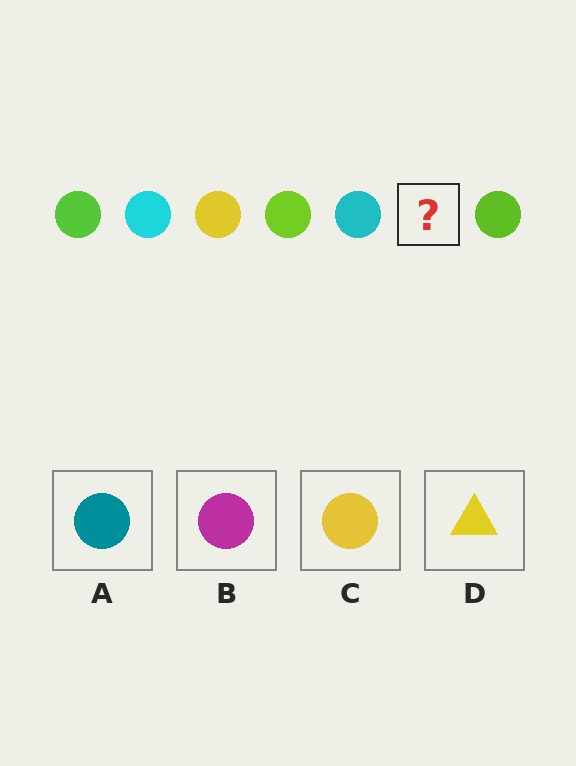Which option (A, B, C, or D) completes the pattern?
C.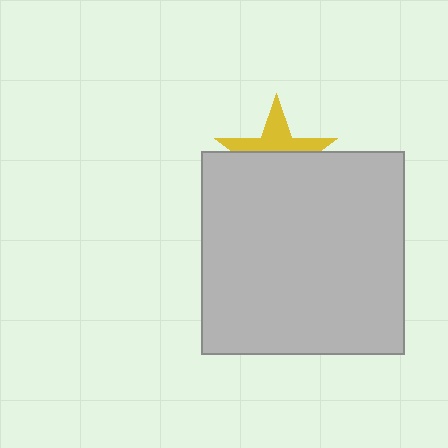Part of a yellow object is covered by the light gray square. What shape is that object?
It is a star.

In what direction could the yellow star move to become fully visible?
The yellow star could move up. That would shift it out from behind the light gray square entirely.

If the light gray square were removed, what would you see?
You would see the complete yellow star.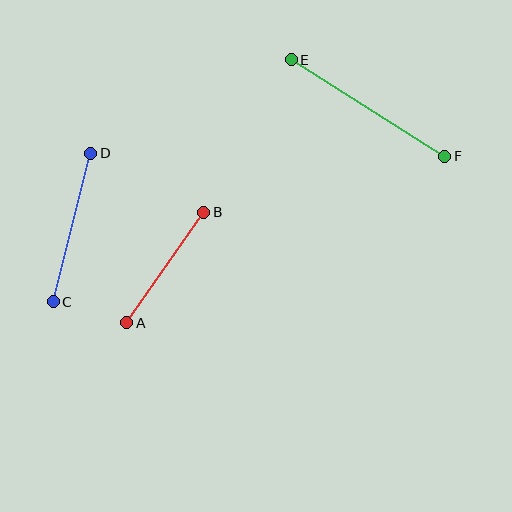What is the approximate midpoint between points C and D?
The midpoint is at approximately (72, 228) pixels.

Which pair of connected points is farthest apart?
Points E and F are farthest apart.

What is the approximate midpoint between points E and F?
The midpoint is at approximately (368, 108) pixels.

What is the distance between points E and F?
The distance is approximately 181 pixels.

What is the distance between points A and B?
The distance is approximately 134 pixels.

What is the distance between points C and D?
The distance is approximately 153 pixels.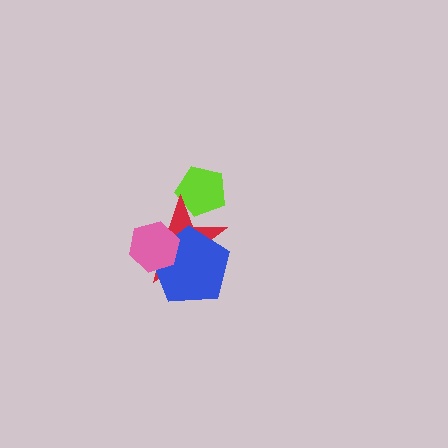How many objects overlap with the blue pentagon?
2 objects overlap with the blue pentagon.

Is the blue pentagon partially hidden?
Yes, it is partially covered by another shape.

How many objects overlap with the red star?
3 objects overlap with the red star.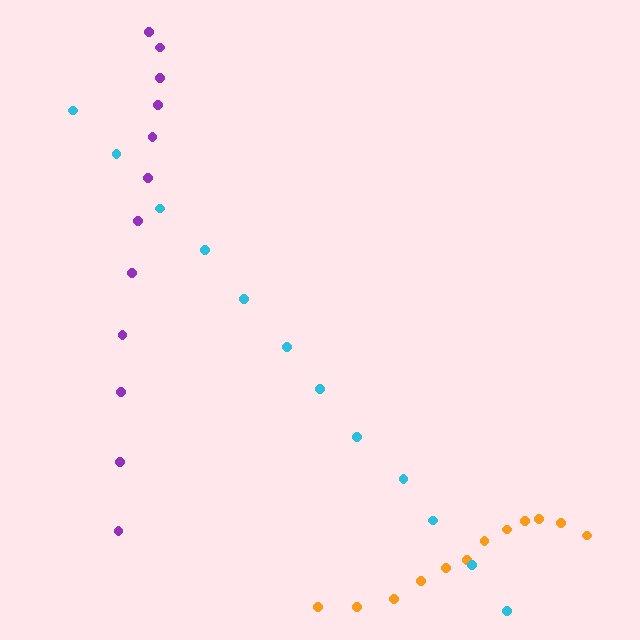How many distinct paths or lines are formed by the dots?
There are 3 distinct paths.